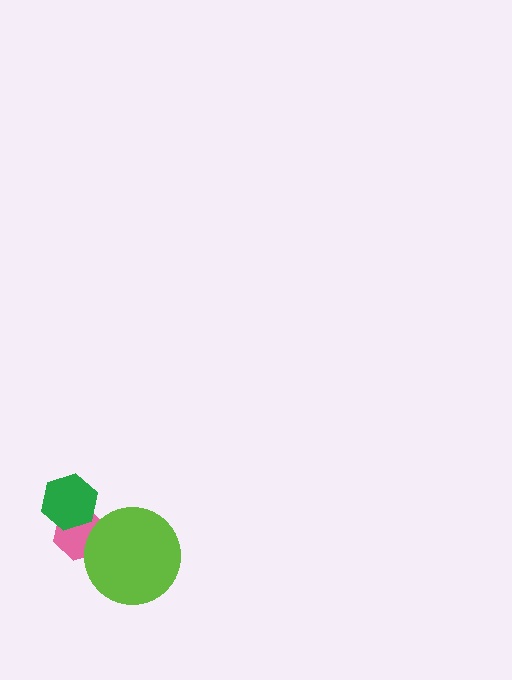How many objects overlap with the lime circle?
1 object overlaps with the lime circle.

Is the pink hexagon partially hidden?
Yes, it is partially covered by another shape.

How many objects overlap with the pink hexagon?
2 objects overlap with the pink hexagon.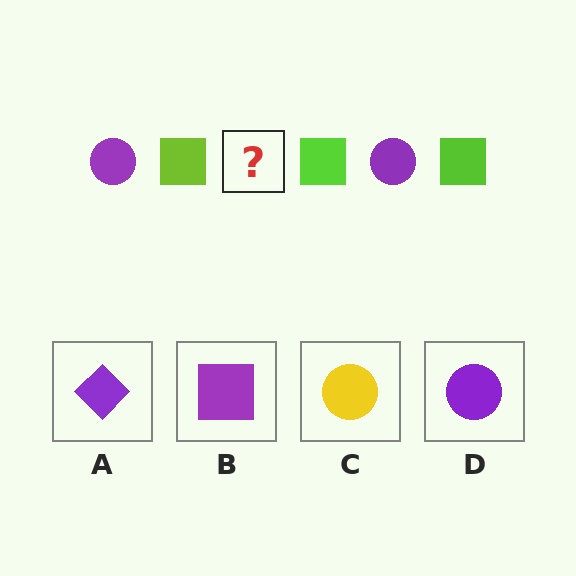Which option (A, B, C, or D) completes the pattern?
D.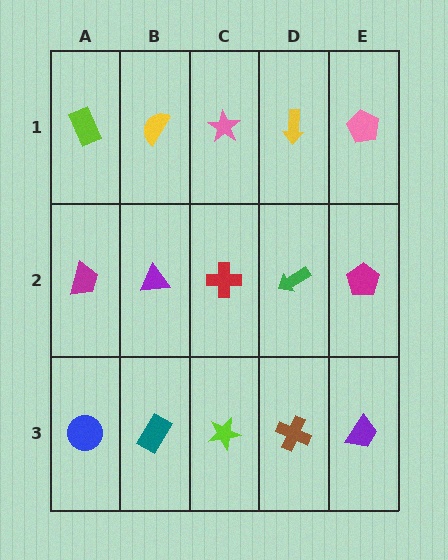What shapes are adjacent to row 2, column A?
A lime rectangle (row 1, column A), a blue circle (row 3, column A), a purple triangle (row 2, column B).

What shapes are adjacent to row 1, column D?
A green arrow (row 2, column D), a pink star (row 1, column C), a pink pentagon (row 1, column E).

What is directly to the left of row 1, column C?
A yellow semicircle.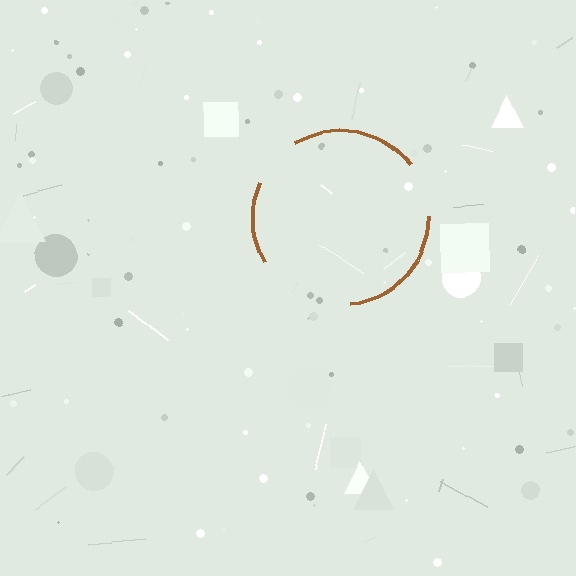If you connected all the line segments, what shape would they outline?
They would outline a circle.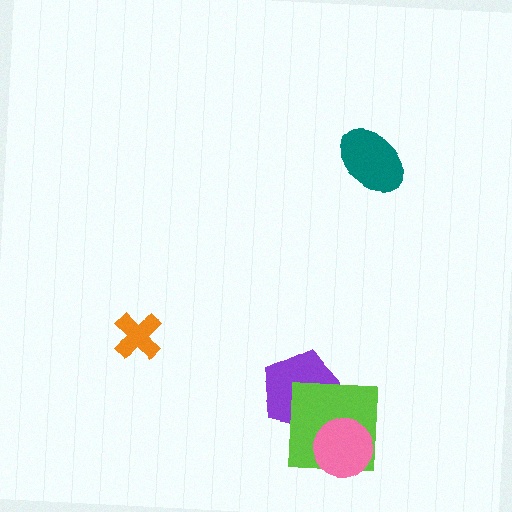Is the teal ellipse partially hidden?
No, no other shape covers it.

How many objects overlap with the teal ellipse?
0 objects overlap with the teal ellipse.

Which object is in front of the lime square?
The pink circle is in front of the lime square.